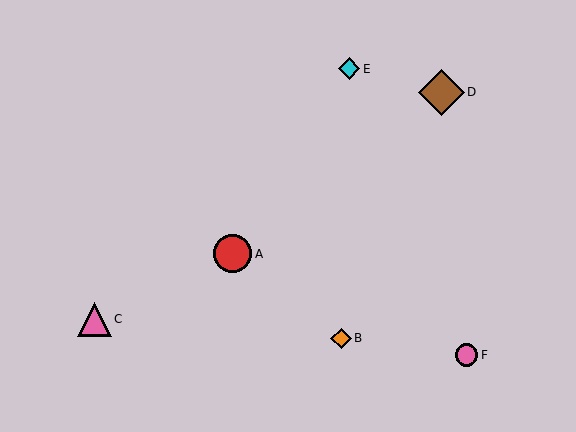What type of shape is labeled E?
Shape E is a cyan diamond.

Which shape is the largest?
The brown diamond (labeled D) is the largest.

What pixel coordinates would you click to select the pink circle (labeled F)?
Click at (467, 355) to select the pink circle F.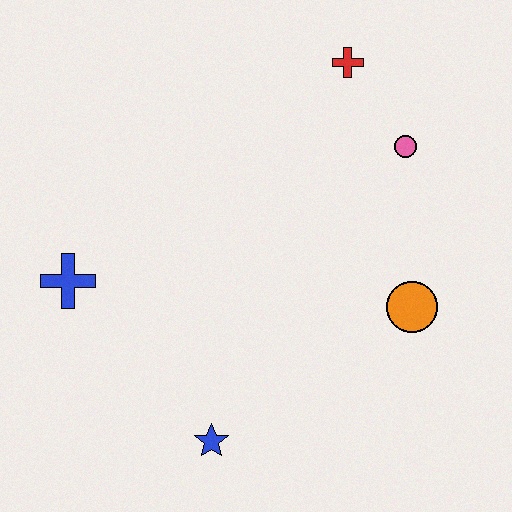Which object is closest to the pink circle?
The red cross is closest to the pink circle.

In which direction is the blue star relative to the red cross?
The blue star is below the red cross.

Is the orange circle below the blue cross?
Yes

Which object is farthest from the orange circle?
The blue cross is farthest from the orange circle.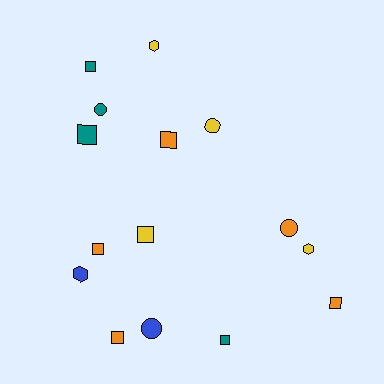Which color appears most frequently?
Orange, with 5 objects.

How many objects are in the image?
There are 15 objects.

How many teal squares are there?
There are 3 teal squares.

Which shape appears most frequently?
Square, with 8 objects.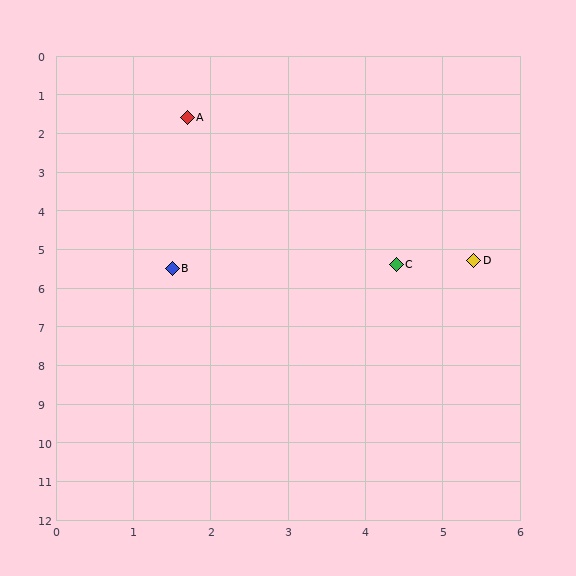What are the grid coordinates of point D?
Point D is at approximately (5.4, 5.3).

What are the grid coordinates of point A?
Point A is at approximately (1.7, 1.6).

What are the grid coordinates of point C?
Point C is at approximately (4.4, 5.4).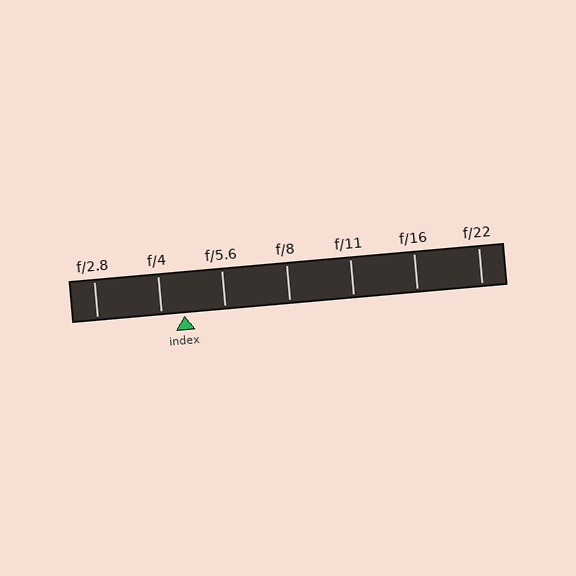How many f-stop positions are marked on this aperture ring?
There are 7 f-stop positions marked.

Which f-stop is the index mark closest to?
The index mark is closest to f/4.